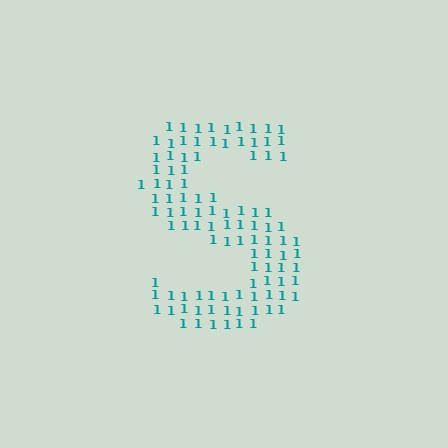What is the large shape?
The large shape is the letter S.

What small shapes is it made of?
It is made of small digit 1's.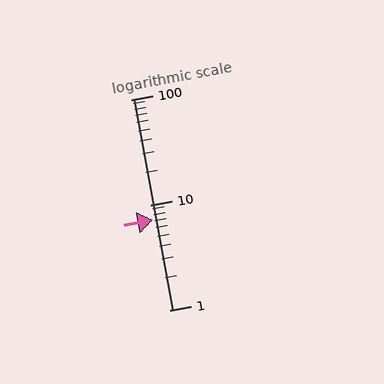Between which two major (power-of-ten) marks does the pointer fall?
The pointer is between 1 and 10.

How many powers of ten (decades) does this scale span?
The scale spans 2 decades, from 1 to 100.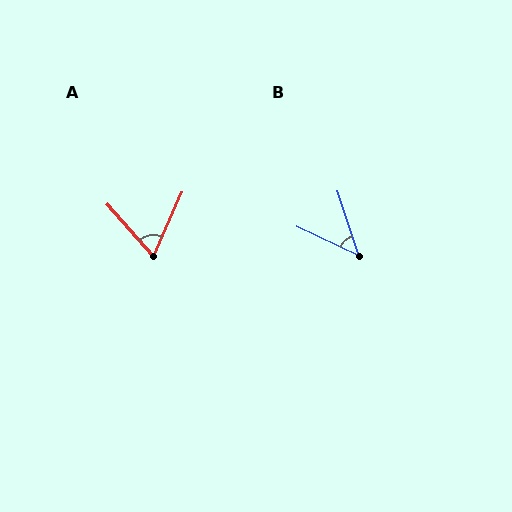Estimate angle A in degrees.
Approximately 66 degrees.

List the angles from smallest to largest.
B (46°), A (66°).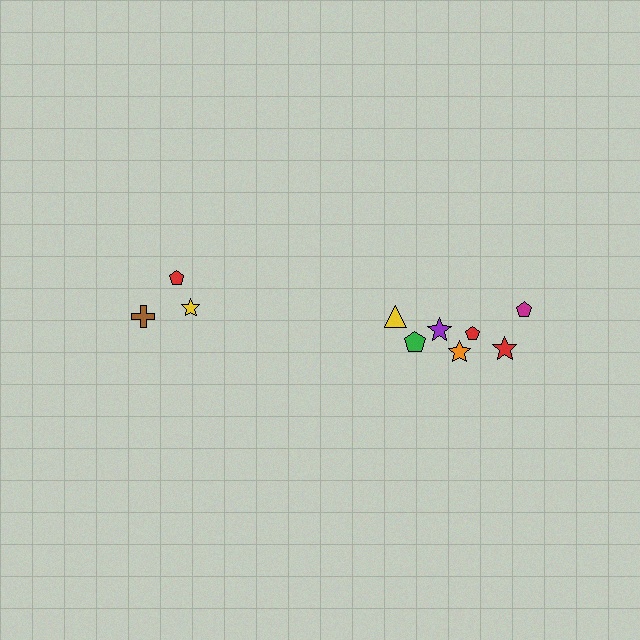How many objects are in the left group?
There are 3 objects.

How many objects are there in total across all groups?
There are 10 objects.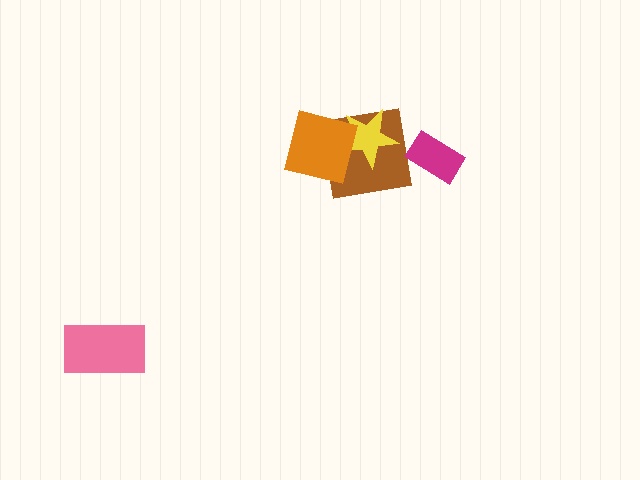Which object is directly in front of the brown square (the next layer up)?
The yellow star is directly in front of the brown square.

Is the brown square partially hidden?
Yes, it is partially covered by another shape.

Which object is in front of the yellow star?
The orange square is in front of the yellow star.